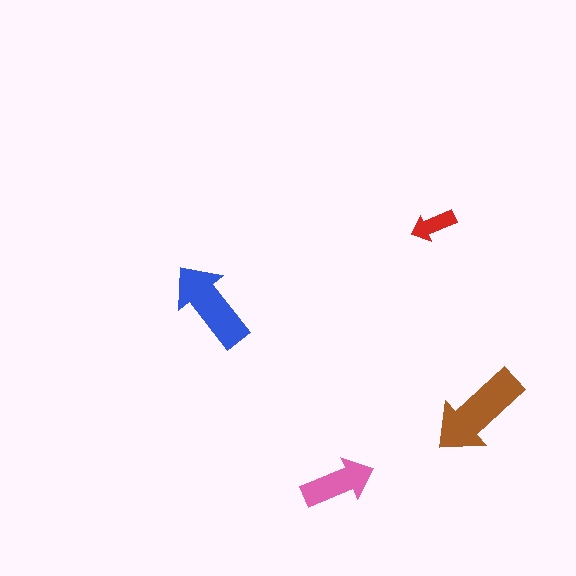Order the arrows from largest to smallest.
the brown one, the blue one, the pink one, the red one.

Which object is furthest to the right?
The brown arrow is rightmost.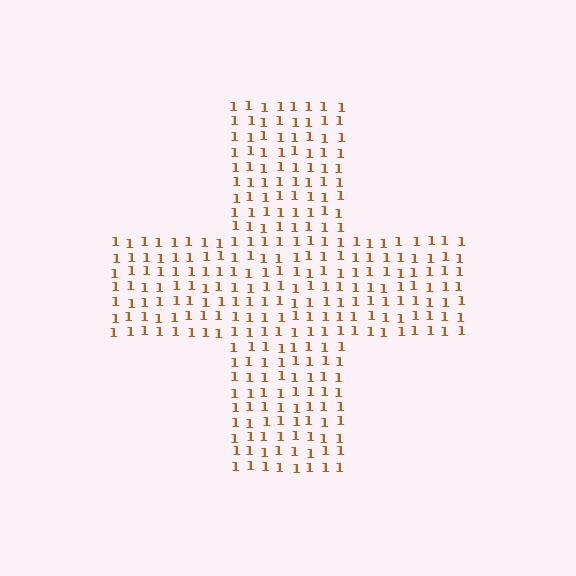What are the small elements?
The small elements are digit 1's.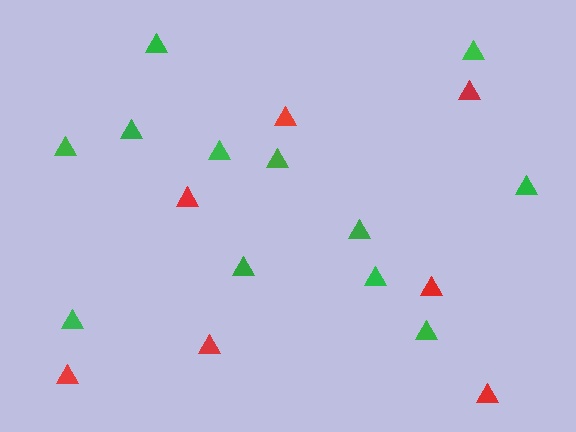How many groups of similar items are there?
There are 2 groups: one group of green triangles (12) and one group of red triangles (7).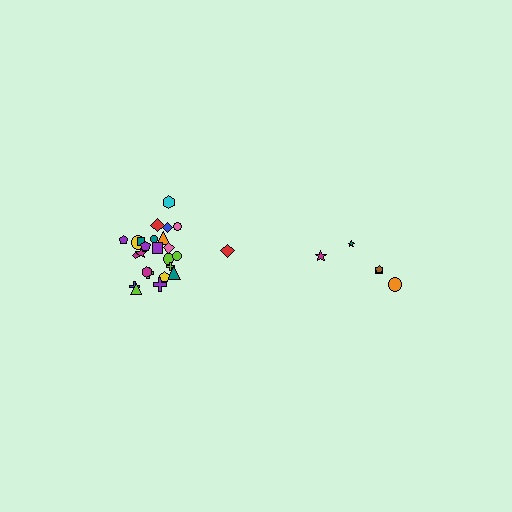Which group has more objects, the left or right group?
The left group.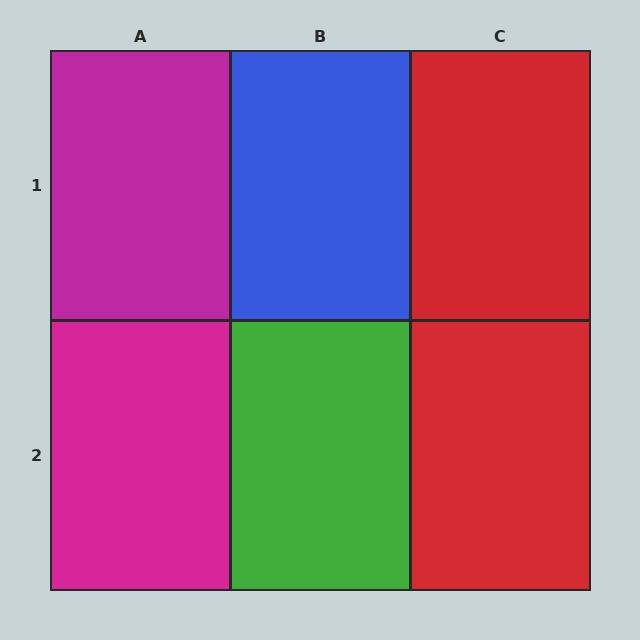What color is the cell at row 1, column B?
Blue.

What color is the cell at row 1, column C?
Red.